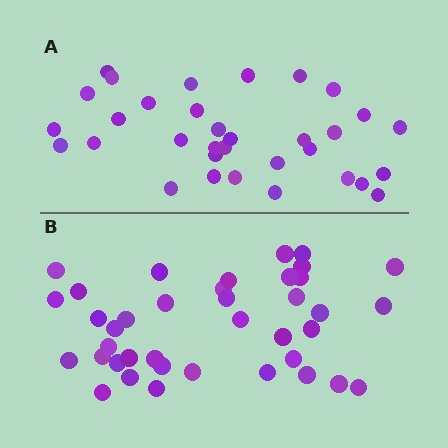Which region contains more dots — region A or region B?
Region B (the bottom region) has more dots.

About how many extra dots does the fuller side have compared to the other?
Region B has about 6 more dots than region A.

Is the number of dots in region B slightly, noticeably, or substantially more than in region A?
Region B has only slightly more — the two regions are fairly close. The ratio is roughly 1.2 to 1.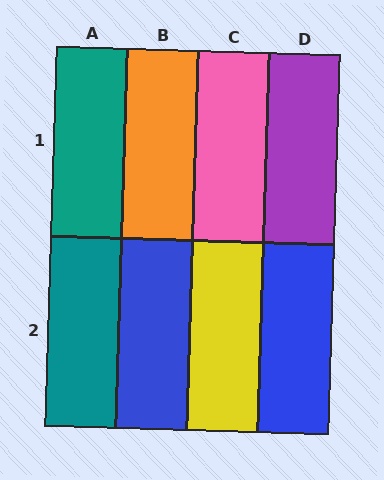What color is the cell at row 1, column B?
Orange.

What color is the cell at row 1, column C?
Pink.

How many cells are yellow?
1 cell is yellow.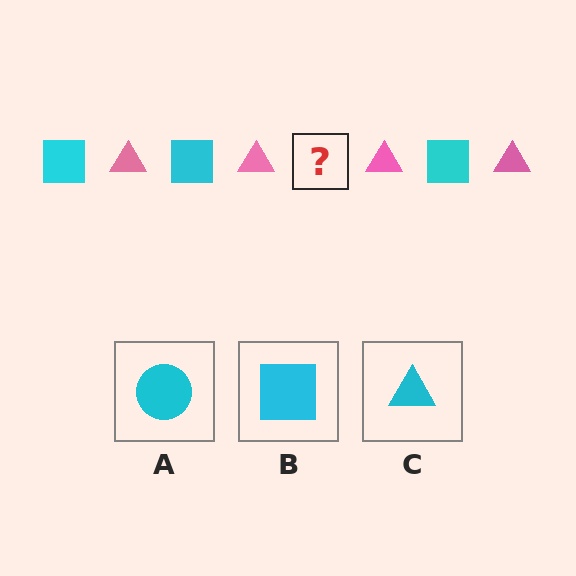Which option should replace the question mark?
Option B.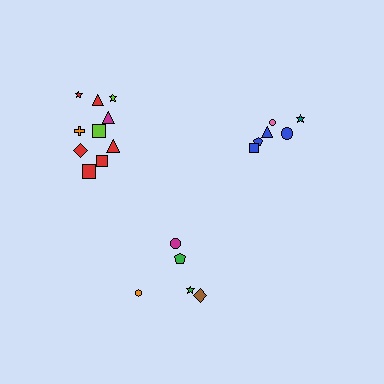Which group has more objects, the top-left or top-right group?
The top-left group.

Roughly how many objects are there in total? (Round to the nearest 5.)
Roughly 20 objects in total.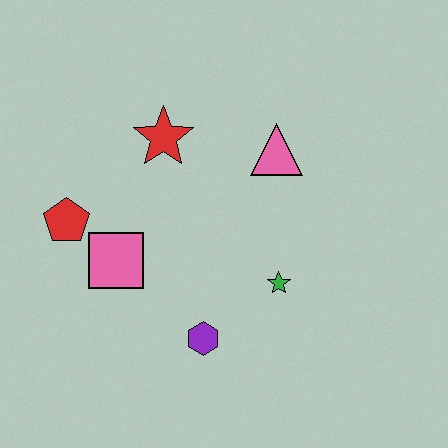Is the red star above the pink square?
Yes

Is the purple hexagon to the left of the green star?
Yes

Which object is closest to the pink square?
The red pentagon is closest to the pink square.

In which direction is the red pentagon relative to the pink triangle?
The red pentagon is to the left of the pink triangle.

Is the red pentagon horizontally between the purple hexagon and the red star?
No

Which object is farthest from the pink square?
The pink triangle is farthest from the pink square.